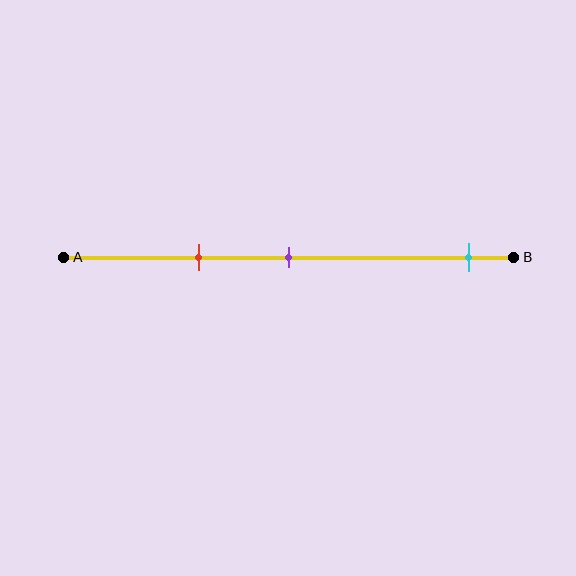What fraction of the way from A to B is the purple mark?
The purple mark is approximately 50% (0.5) of the way from A to B.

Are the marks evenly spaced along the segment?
No, the marks are not evenly spaced.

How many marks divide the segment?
There are 3 marks dividing the segment.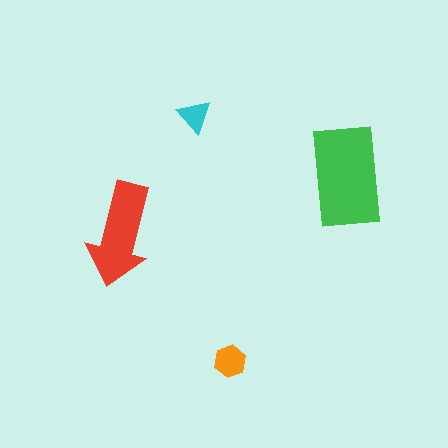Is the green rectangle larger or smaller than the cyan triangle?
Larger.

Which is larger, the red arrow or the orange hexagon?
The red arrow.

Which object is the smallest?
The cyan triangle.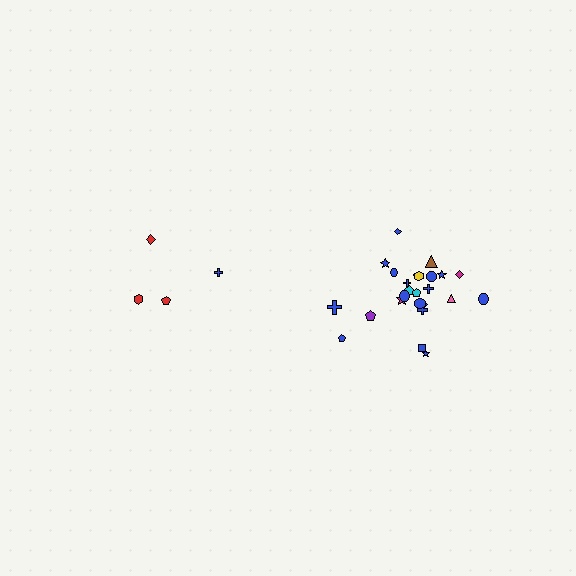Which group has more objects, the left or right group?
The right group.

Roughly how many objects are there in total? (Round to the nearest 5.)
Roughly 30 objects in total.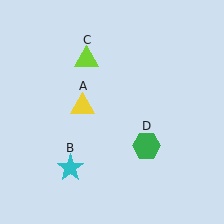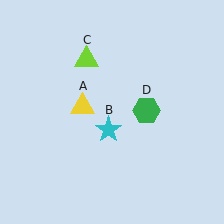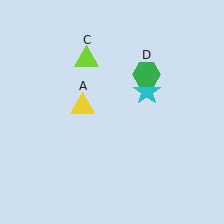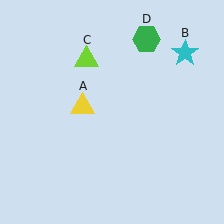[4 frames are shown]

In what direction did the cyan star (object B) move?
The cyan star (object B) moved up and to the right.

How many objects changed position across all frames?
2 objects changed position: cyan star (object B), green hexagon (object D).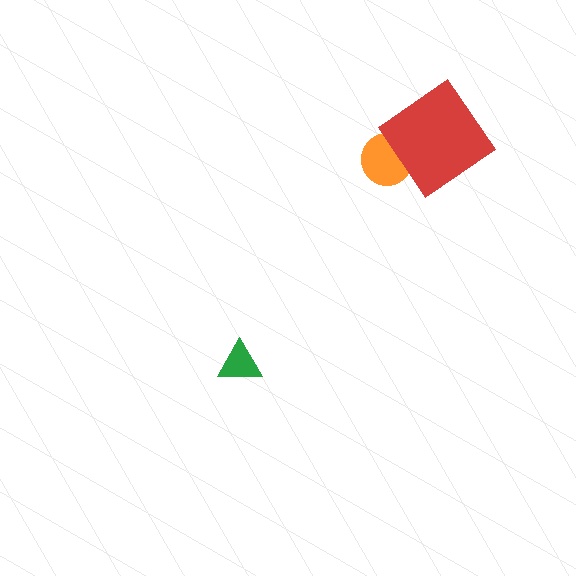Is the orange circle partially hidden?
Yes, it is partially covered by another shape.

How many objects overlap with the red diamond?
1 object overlaps with the red diamond.